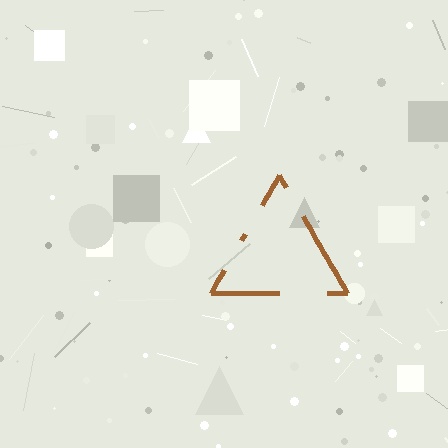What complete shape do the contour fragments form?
The contour fragments form a triangle.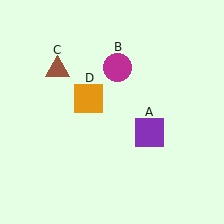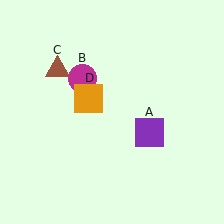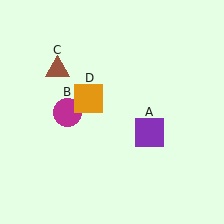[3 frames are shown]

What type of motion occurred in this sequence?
The magenta circle (object B) rotated counterclockwise around the center of the scene.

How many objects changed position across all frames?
1 object changed position: magenta circle (object B).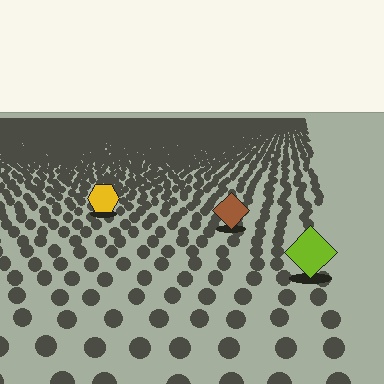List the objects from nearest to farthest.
From nearest to farthest: the lime diamond, the brown diamond, the yellow hexagon.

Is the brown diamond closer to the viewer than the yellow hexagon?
Yes. The brown diamond is closer — you can tell from the texture gradient: the ground texture is coarser near it.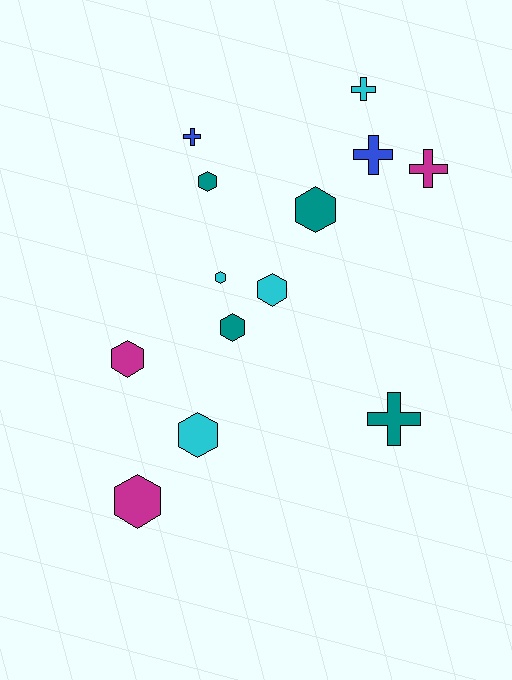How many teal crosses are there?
There is 1 teal cross.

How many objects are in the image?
There are 13 objects.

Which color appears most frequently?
Cyan, with 4 objects.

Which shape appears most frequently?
Hexagon, with 8 objects.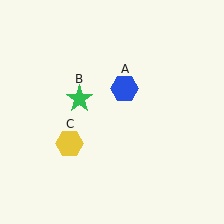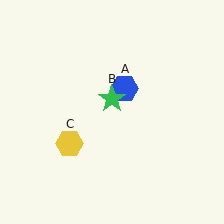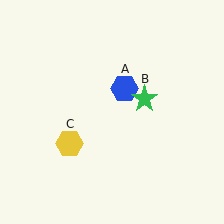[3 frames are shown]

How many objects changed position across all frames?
1 object changed position: green star (object B).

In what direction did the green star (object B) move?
The green star (object B) moved right.